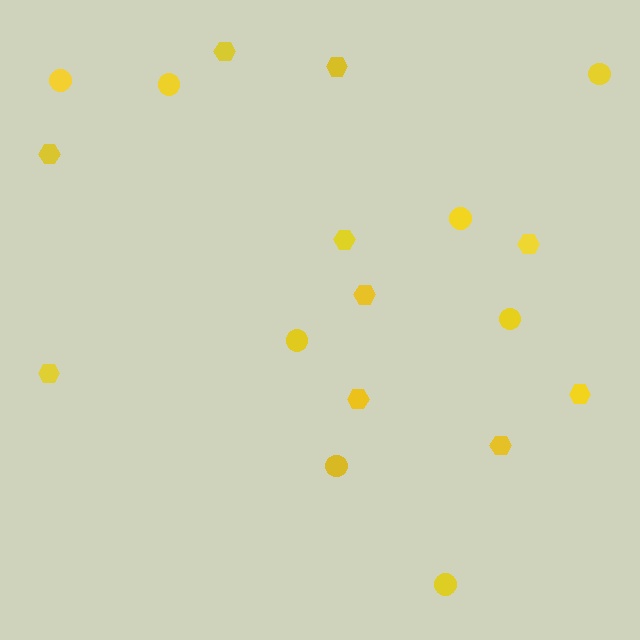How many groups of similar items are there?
There are 2 groups: one group of circles (8) and one group of hexagons (10).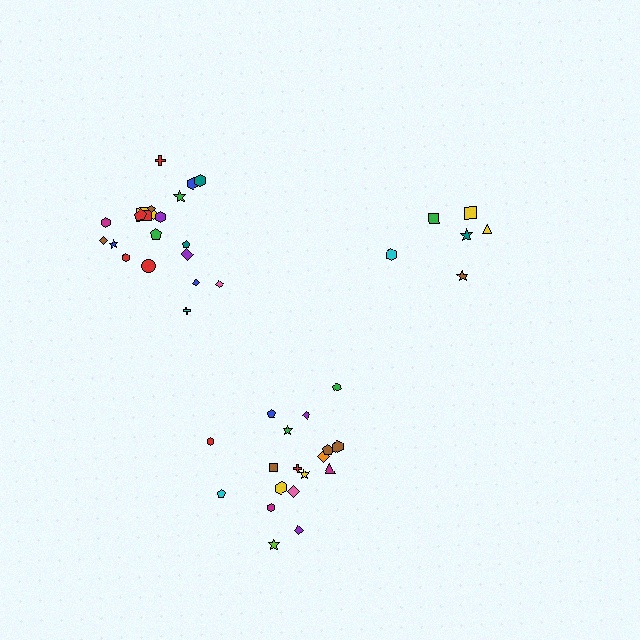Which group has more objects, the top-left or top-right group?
The top-left group.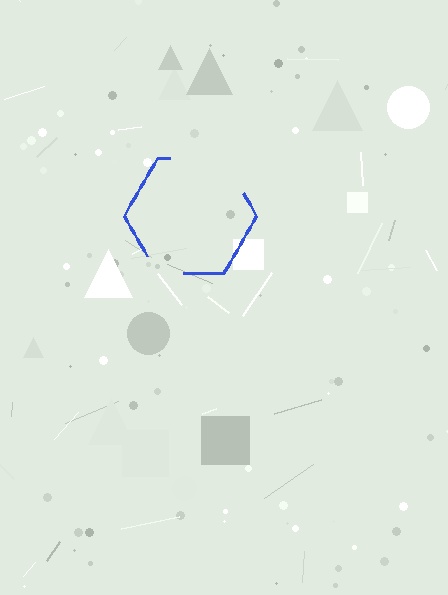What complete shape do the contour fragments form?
The contour fragments form a hexagon.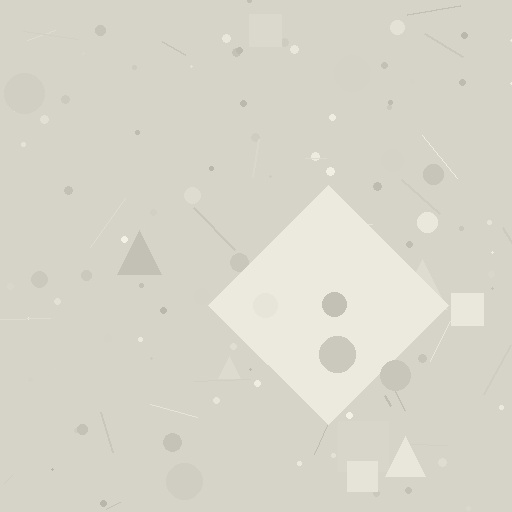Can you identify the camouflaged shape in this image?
The camouflaged shape is a diamond.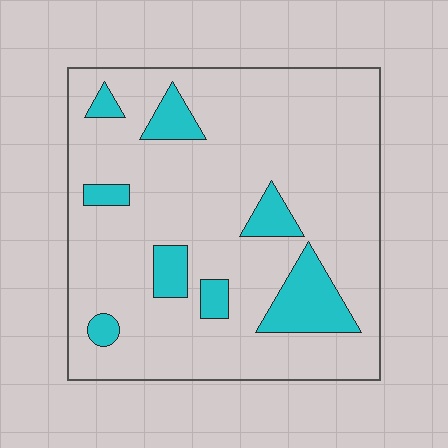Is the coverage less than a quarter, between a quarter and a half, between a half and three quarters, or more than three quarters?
Less than a quarter.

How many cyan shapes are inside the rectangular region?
8.